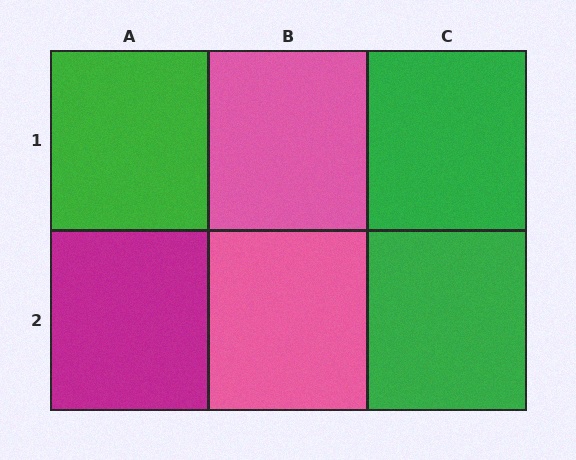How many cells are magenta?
1 cell is magenta.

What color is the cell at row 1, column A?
Green.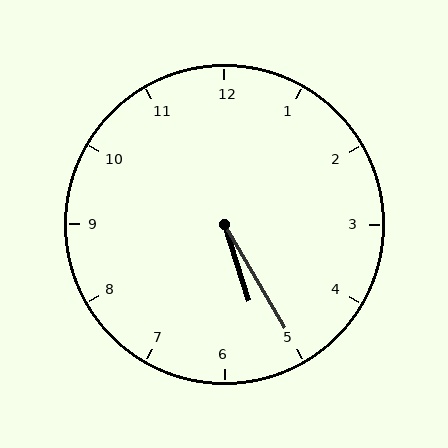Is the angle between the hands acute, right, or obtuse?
It is acute.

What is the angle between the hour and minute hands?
Approximately 12 degrees.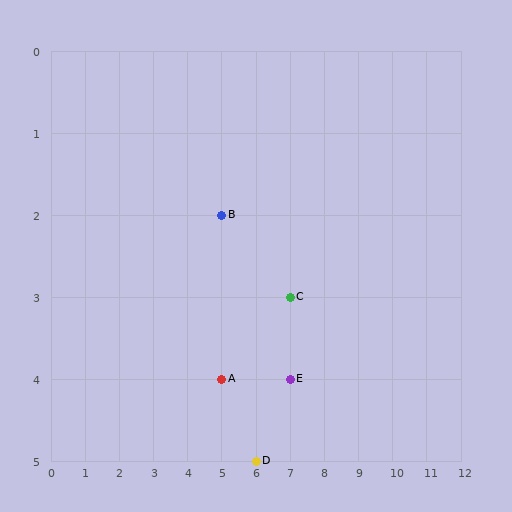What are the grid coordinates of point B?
Point B is at grid coordinates (5, 2).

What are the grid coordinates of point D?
Point D is at grid coordinates (6, 5).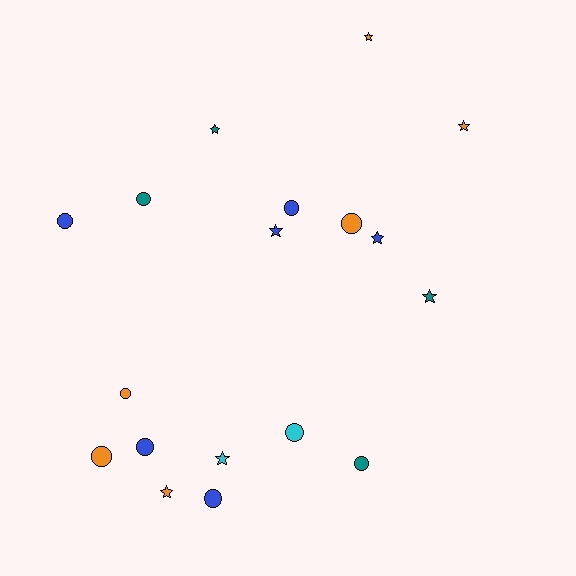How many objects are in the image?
There are 18 objects.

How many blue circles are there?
There are 4 blue circles.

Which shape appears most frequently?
Circle, with 10 objects.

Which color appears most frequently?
Blue, with 6 objects.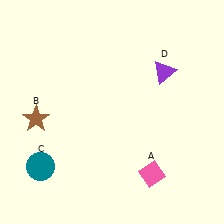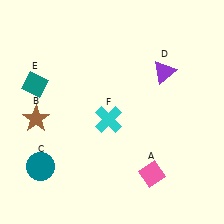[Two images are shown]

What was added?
A teal diamond (E), a cyan cross (F) were added in Image 2.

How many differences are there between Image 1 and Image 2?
There are 2 differences between the two images.